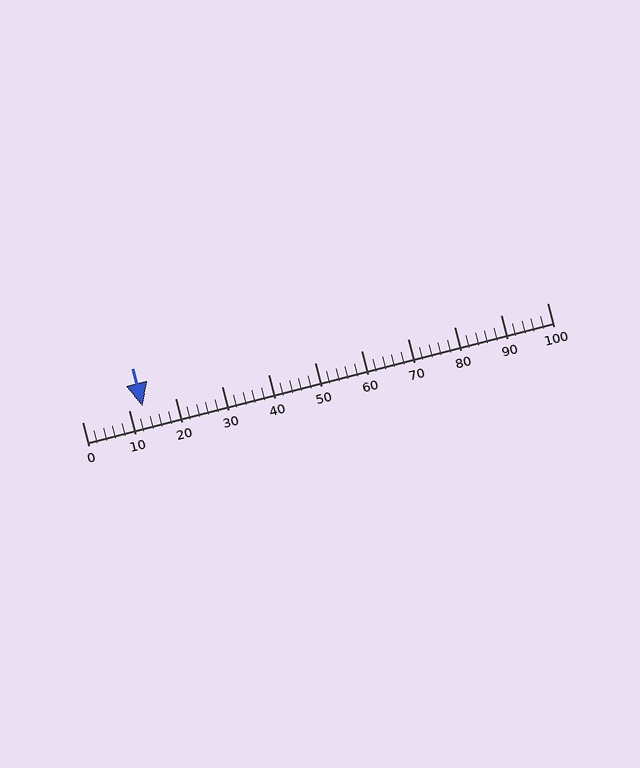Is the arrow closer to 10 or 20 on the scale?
The arrow is closer to 10.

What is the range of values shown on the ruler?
The ruler shows values from 0 to 100.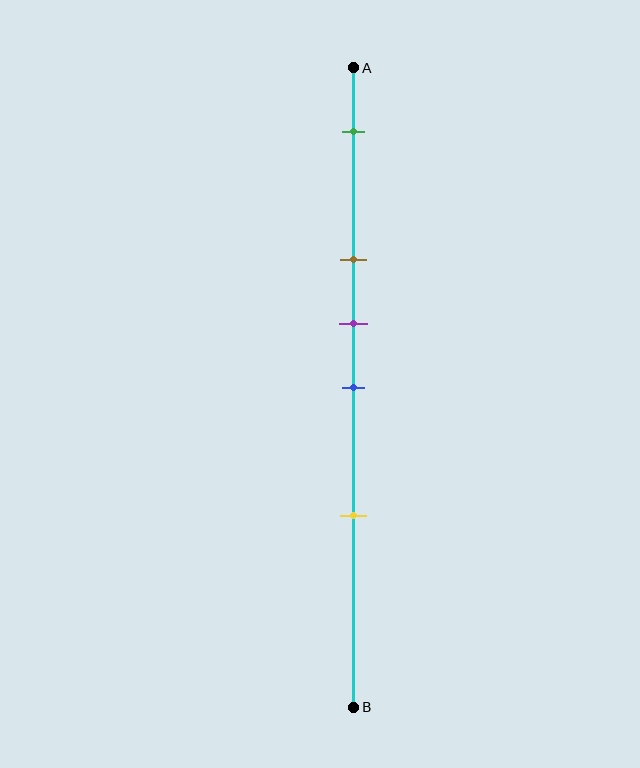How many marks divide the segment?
There are 5 marks dividing the segment.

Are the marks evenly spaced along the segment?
No, the marks are not evenly spaced.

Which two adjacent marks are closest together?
The purple and blue marks are the closest adjacent pair.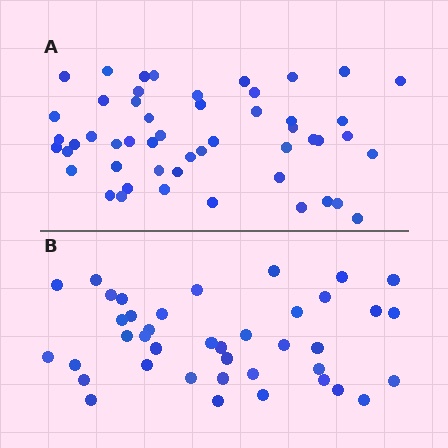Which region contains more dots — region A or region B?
Region A (the top region) has more dots.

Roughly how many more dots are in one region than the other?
Region A has roughly 12 or so more dots than region B.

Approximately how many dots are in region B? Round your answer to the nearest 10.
About 40 dots.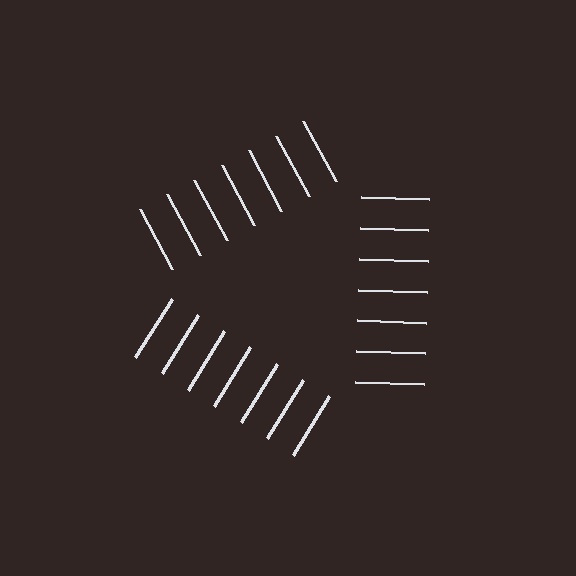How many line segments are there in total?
21 — 7 along each of the 3 edges.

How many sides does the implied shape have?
3 sides — the line-ends trace a triangle.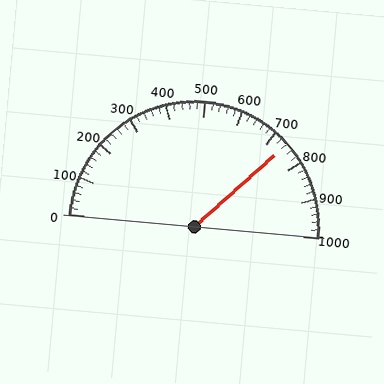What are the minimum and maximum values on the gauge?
The gauge ranges from 0 to 1000.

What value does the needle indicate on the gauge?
The needle indicates approximately 740.